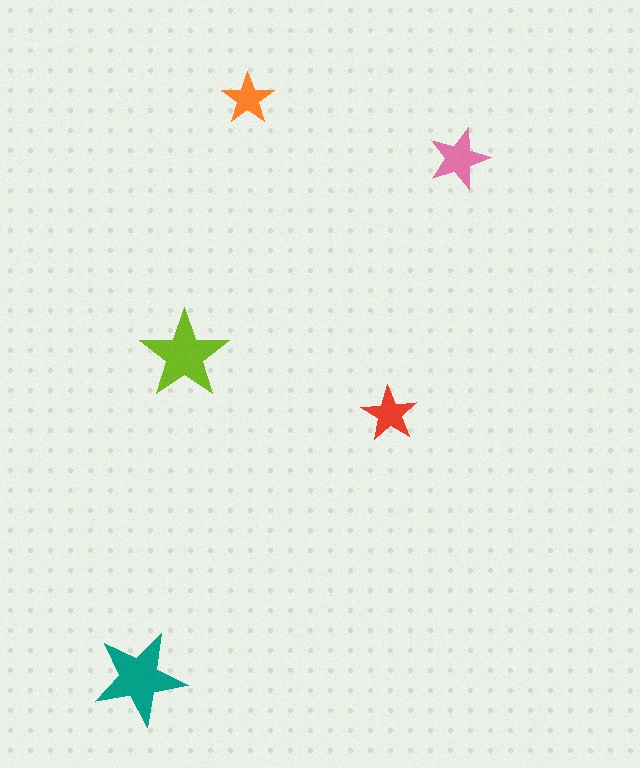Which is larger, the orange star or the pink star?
The pink one.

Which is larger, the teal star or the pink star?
The teal one.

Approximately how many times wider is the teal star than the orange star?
About 2 times wider.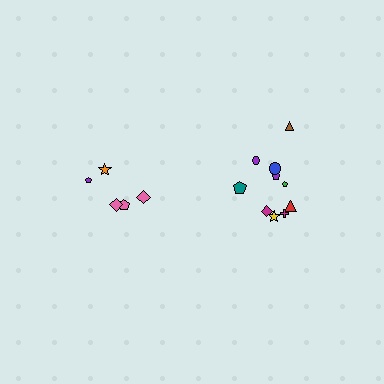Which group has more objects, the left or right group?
The right group.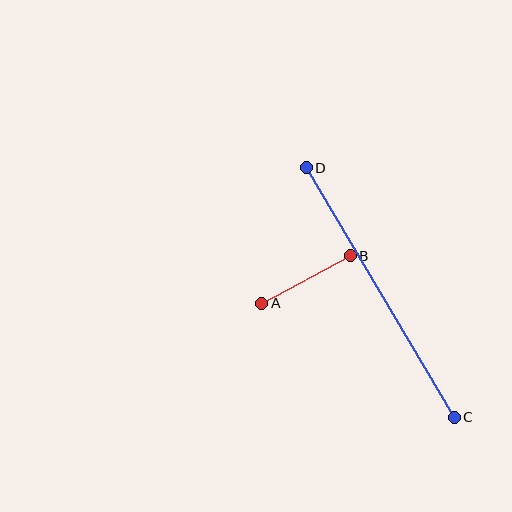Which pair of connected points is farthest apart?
Points C and D are farthest apart.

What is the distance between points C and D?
The distance is approximately 290 pixels.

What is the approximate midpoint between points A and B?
The midpoint is at approximately (306, 280) pixels.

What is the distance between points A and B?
The distance is approximately 101 pixels.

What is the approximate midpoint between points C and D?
The midpoint is at approximately (380, 293) pixels.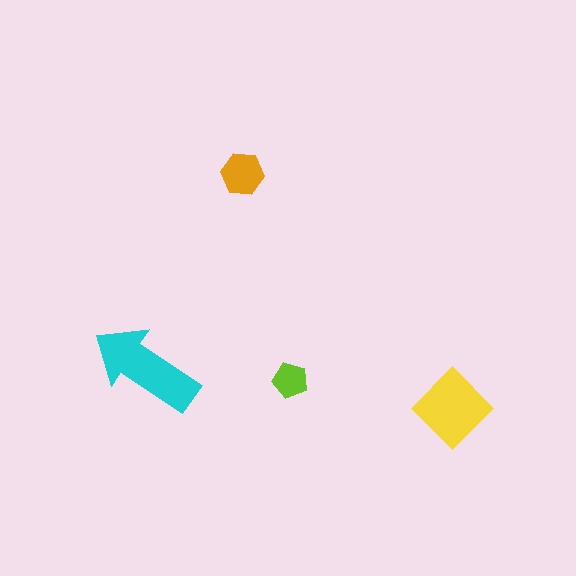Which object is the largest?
The cyan arrow.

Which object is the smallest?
The lime pentagon.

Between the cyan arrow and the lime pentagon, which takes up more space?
The cyan arrow.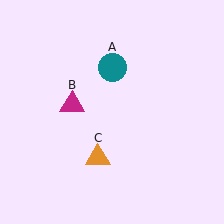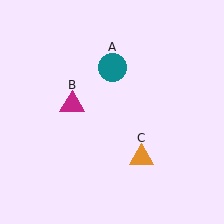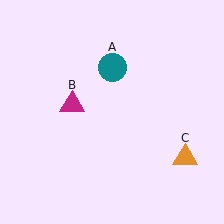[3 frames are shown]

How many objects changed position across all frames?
1 object changed position: orange triangle (object C).